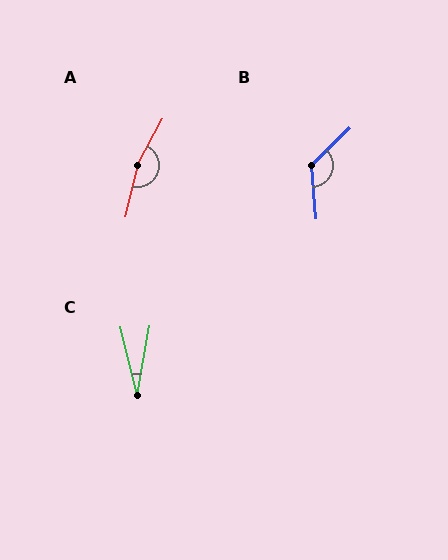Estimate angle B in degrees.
Approximately 130 degrees.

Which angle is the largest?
A, at approximately 165 degrees.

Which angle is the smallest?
C, at approximately 24 degrees.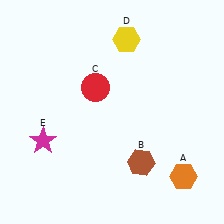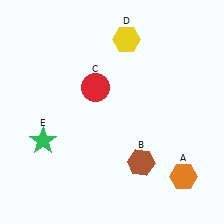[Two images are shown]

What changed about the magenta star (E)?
In Image 1, E is magenta. In Image 2, it changed to green.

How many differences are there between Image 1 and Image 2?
There is 1 difference between the two images.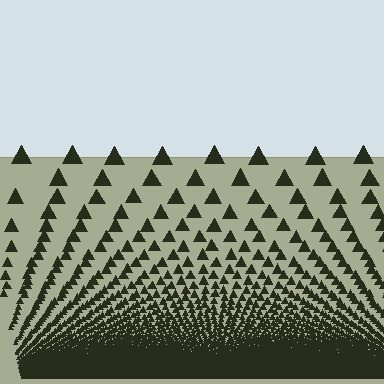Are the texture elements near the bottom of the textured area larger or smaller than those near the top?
Smaller. The gradient is inverted — elements near the bottom are smaller and denser.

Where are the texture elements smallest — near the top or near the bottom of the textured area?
Near the bottom.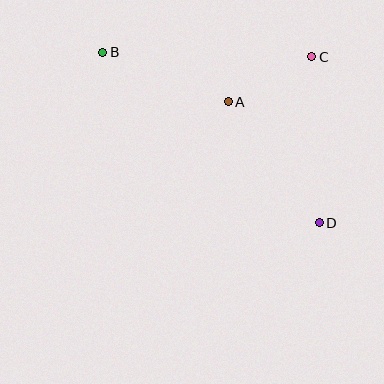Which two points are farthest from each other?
Points B and D are farthest from each other.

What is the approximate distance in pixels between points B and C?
The distance between B and C is approximately 209 pixels.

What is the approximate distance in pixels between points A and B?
The distance between A and B is approximately 135 pixels.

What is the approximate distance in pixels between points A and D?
The distance between A and D is approximately 152 pixels.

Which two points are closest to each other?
Points A and C are closest to each other.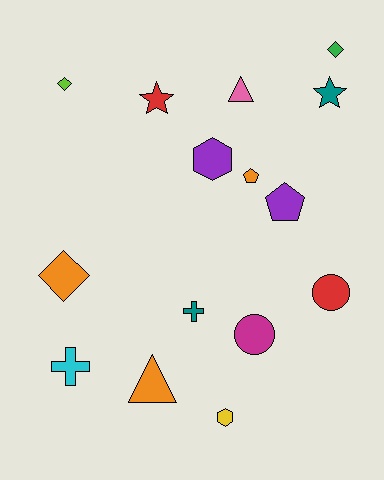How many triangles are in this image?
There are 2 triangles.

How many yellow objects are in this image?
There is 1 yellow object.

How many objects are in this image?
There are 15 objects.